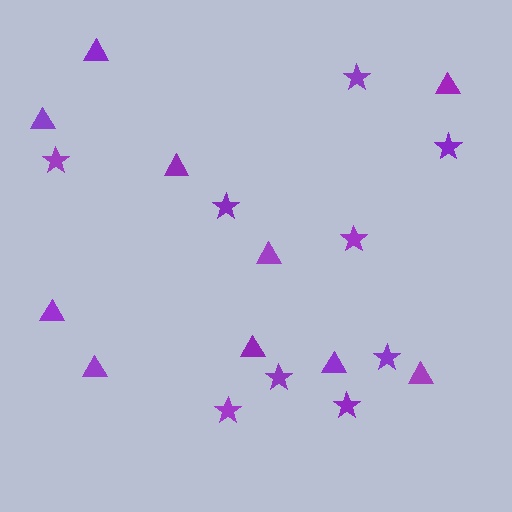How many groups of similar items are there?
There are 2 groups: one group of triangles (10) and one group of stars (9).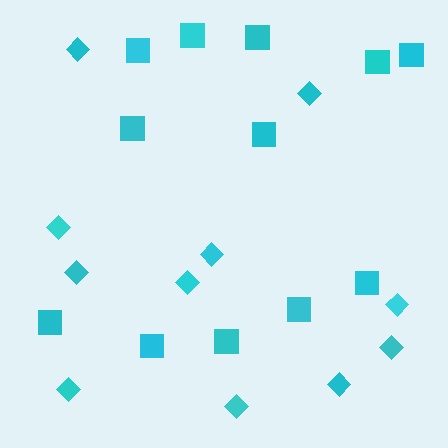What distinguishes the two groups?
There are 2 groups: one group of diamonds (11) and one group of squares (12).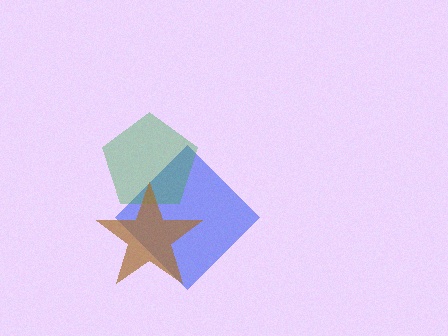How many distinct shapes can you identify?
There are 3 distinct shapes: a blue diamond, a green pentagon, a brown star.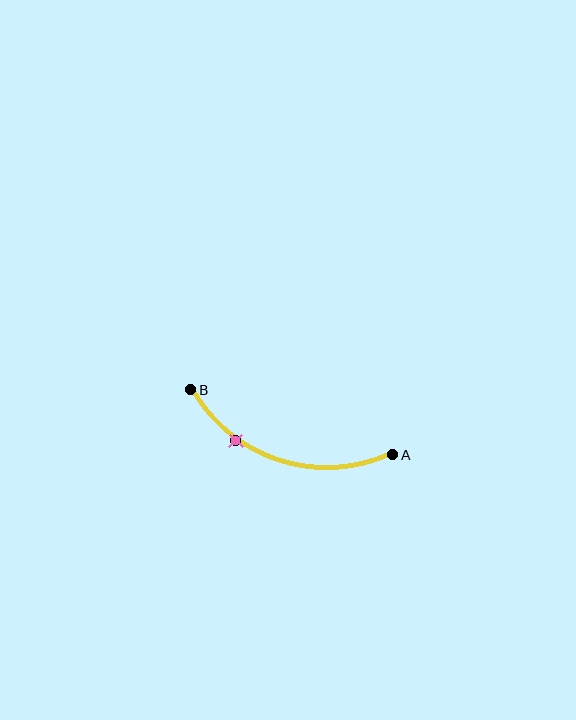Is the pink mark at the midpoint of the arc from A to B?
No. The pink mark lies on the arc but is closer to endpoint B. The arc midpoint would be at the point on the curve equidistant along the arc from both A and B.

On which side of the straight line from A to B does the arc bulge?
The arc bulges below the straight line connecting A and B.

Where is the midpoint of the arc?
The arc midpoint is the point on the curve farthest from the straight line joining A and B. It sits below that line.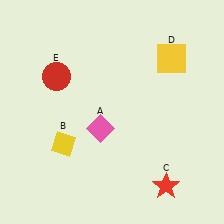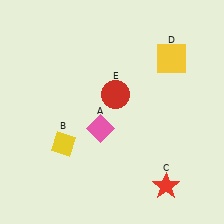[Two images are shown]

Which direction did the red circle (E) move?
The red circle (E) moved right.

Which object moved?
The red circle (E) moved right.